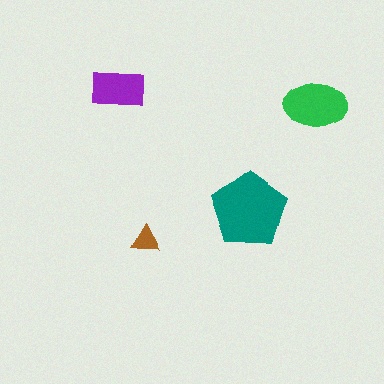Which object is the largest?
The teal pentagon.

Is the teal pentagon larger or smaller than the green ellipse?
Larger.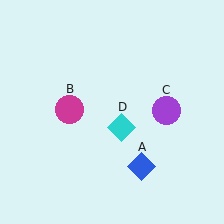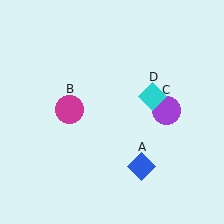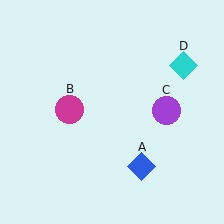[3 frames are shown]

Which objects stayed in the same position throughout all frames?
Blue diamond (object A) and magenta circle (object B) and purple circle (object C) remained stationary.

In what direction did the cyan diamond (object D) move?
The cyan diamond (object D) moved up and to the right.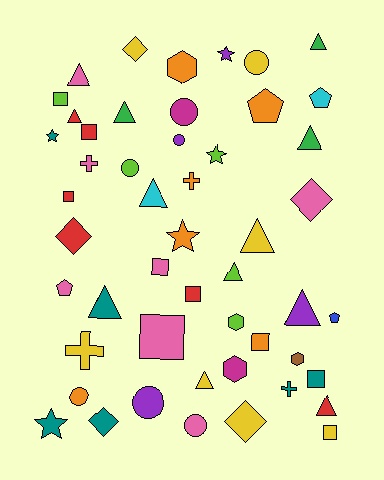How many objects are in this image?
There are 50 objects.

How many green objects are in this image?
There are 3 green objects.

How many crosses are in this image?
There are 4 crosses.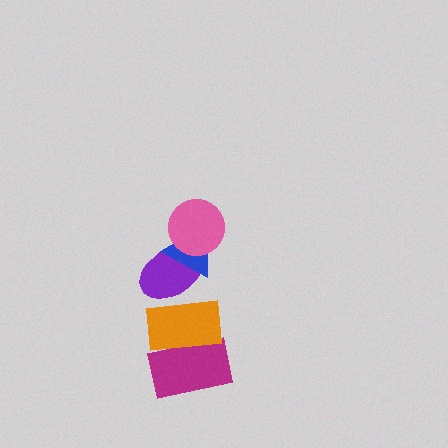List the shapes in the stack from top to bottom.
From top to bottom: the pink circle, the blue triangle, the purple ellipse, the orange rectangle, the magenta rectangle.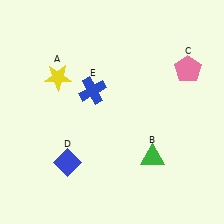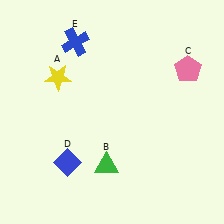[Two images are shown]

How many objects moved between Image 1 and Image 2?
2 objects moved between the two images.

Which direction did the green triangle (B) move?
The green triangle (B) moved left.